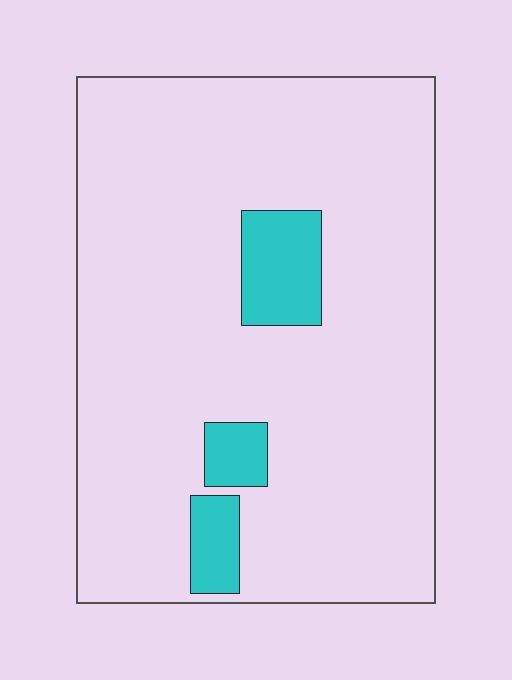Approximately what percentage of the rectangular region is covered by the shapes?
Approximately 10%.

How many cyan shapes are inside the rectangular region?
3.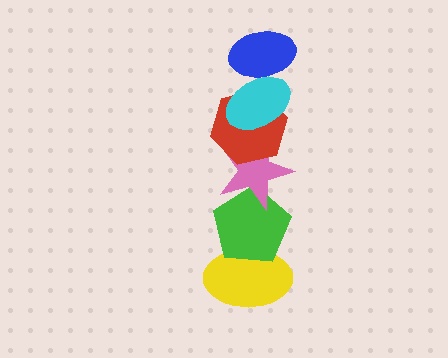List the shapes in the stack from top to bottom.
From top to bottom: the blue ellipse, the cyan ellipse, the red hexagon, the pink star, the green pentagon, the yellow ellipse.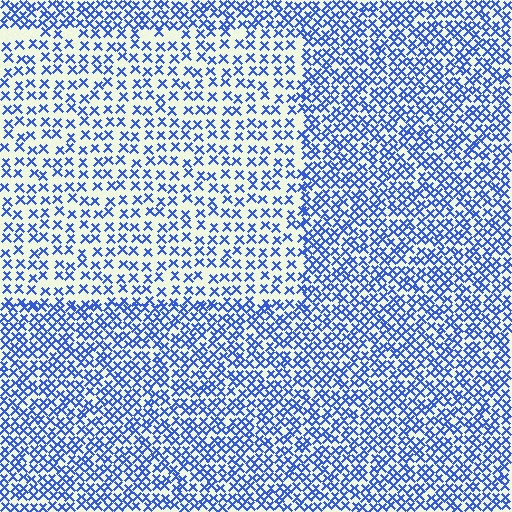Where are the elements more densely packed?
The elements are more densely packed outside the rectangle boundary.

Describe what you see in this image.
The image contains small blue elements arranged at two different densities. A rectangle-shaped region is visible where the elements are less densely packed than the surrounding area.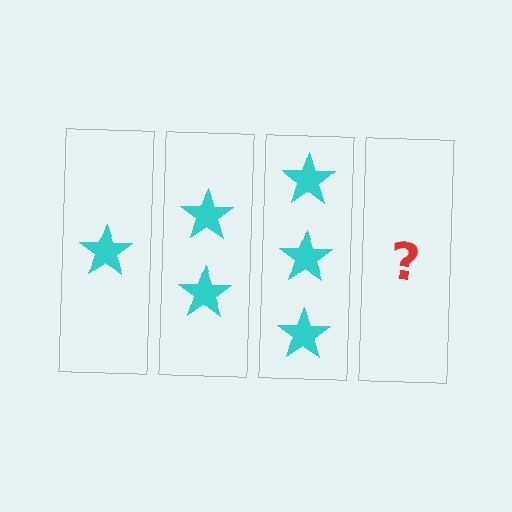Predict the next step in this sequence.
The next step is 4 stars.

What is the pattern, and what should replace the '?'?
The pattern is that each step adds one more star. The '?' should be 4 stars.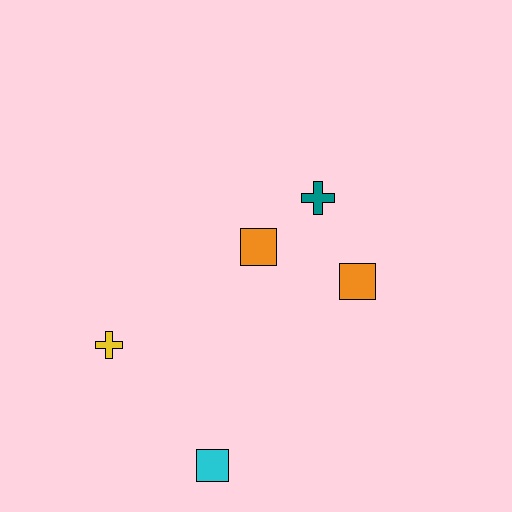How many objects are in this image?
There are 5 objects.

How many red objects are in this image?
There are no red objects.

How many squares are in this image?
There are 3 squares.